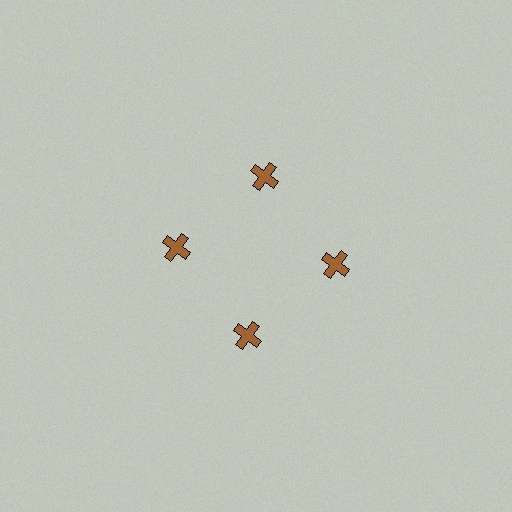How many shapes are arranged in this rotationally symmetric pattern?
There are 4 shapes, arranged in 4 groups of 1.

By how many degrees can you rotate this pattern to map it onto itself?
The pattern maps onto itself every 90 degrees of rotation.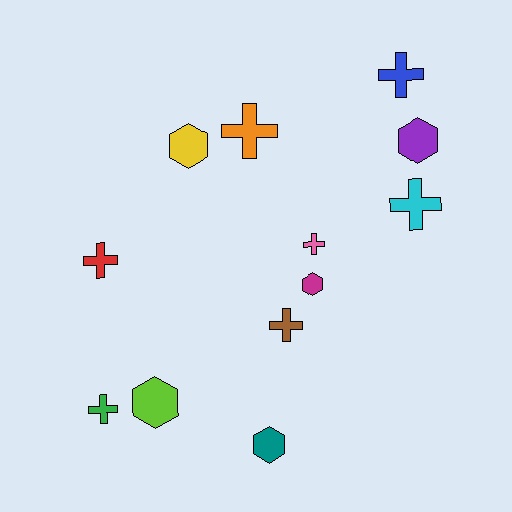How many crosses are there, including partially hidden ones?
There are 7 crosses.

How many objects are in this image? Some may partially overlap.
There are 12 objects.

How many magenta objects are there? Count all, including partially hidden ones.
There is 1 magenta object.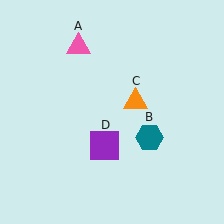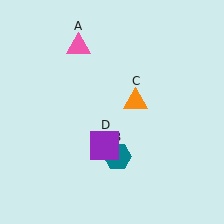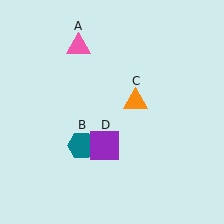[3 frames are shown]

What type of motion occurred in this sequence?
The teal hexagon (object B) rotated clockwise around the center of the scene.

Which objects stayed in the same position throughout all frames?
Pink triangle (object A) and orange triangle (object C) and purple square (object D) remained stationary.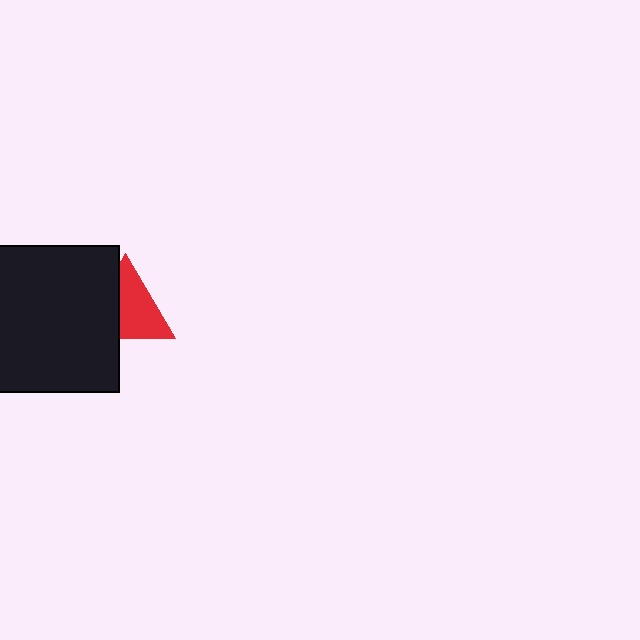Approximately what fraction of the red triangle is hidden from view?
Roughly 38% of the red triangle is hidden behind the black square.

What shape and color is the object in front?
The object in front is a black square.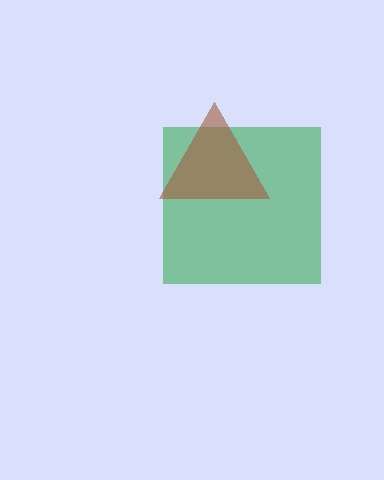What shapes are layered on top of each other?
The layered shapes are: a green square, a brown triangle.